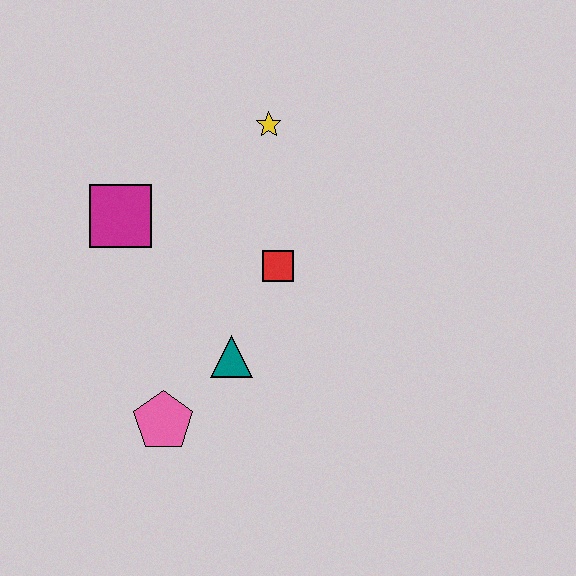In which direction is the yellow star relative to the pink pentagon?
The yellow star is above the pink pentagon.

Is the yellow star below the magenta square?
No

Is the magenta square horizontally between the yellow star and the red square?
No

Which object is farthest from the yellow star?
The pink pentagon is farthest from the yellow star.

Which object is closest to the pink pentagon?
The teal triangle is closest to the pink pentagon.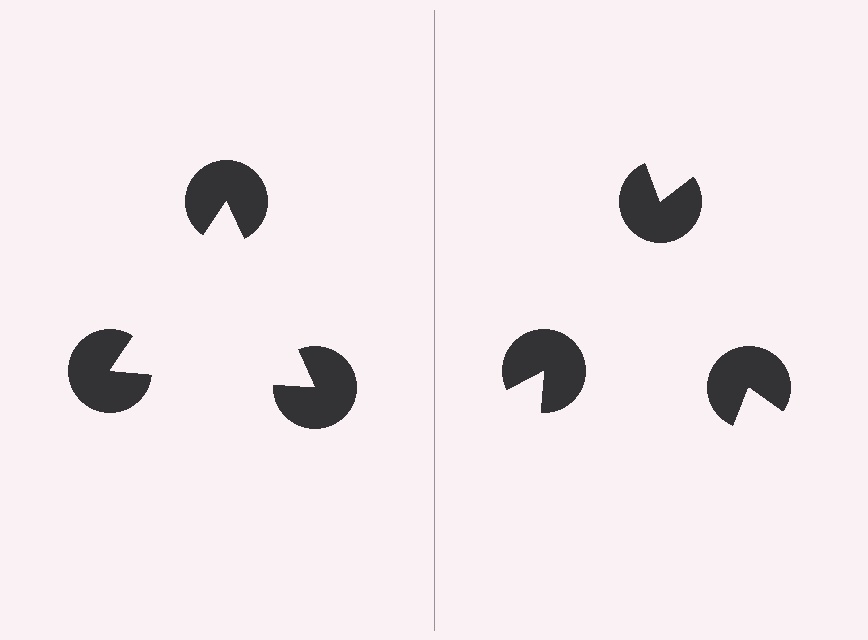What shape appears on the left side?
An illusory triangle.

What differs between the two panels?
The pac-man discs are positioned identically on both sides; only the wedge orientations differ. On the left they align to a triangle; on the right they are misaligned.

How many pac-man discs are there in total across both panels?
6 — 3 on each side.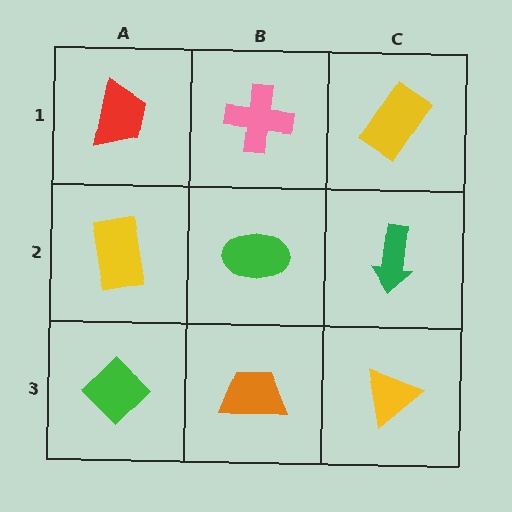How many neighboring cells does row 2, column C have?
3.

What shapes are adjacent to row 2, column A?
A red trapezoid (row 1, column A), a green diamond (row 3, column A), a green ellipse (row 2, column B).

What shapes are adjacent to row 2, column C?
A yellow rectangle (row 1, column C), a yellow triangle (row 3, column C), a green ellipse (row 2, column B).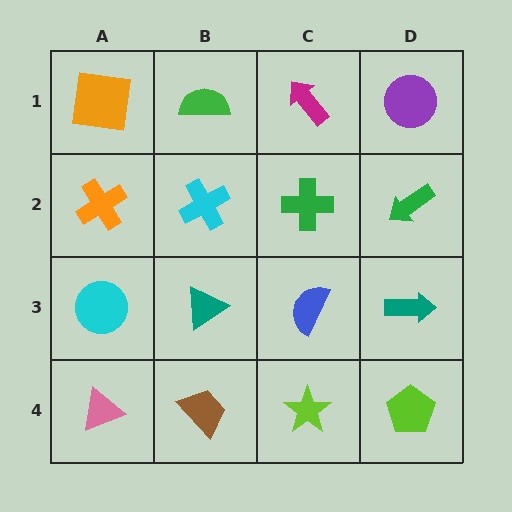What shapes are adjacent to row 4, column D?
A teal arrow (row 3, column D), a lime star (row 4, column C).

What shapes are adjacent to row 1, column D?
A green arrow (row 2, column D), a magenta arrow (row 1, column C).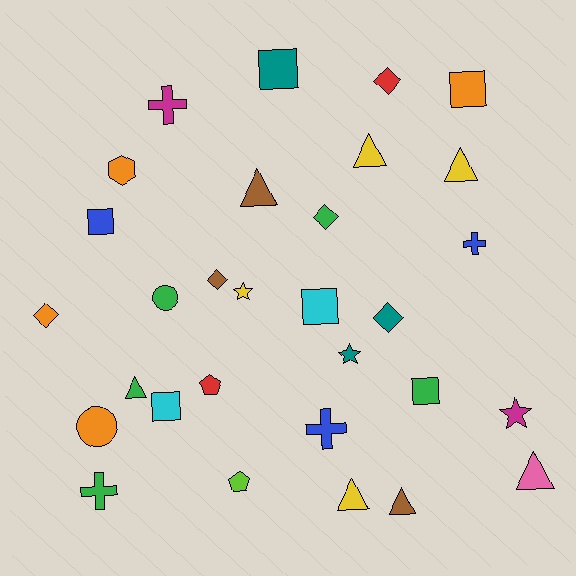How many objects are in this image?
There are 30 objects.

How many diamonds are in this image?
There are 5 diamonds.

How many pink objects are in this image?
There is 1 pink object.